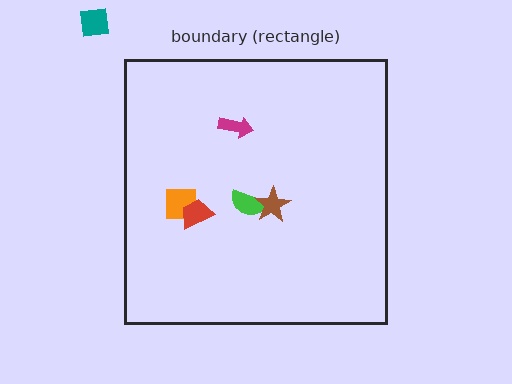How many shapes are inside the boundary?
5 inside, 1 outside.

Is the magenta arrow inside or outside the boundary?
Inside.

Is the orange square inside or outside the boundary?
Inside.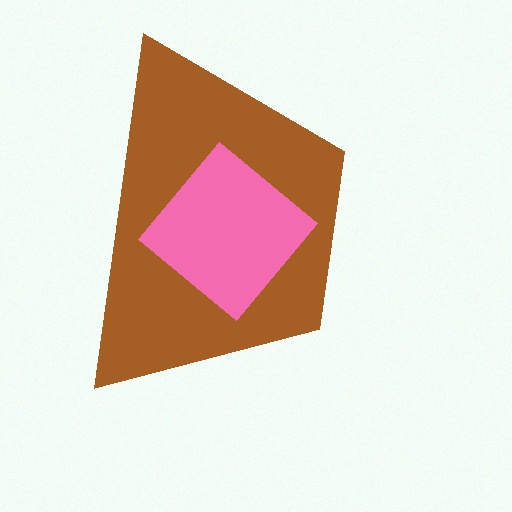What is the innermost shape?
The pink diamond.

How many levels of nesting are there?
2.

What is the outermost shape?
The brown trapezoid.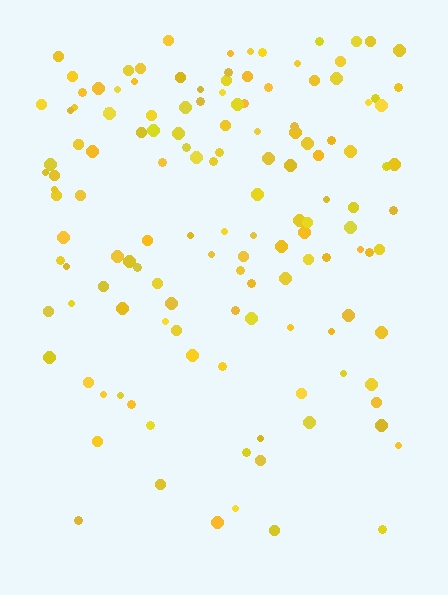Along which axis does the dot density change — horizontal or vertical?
Vertical.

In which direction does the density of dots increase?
From bottom to top, with the top side densest.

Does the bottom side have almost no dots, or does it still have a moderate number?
Still a moderate number, just noticeably fewer than the top.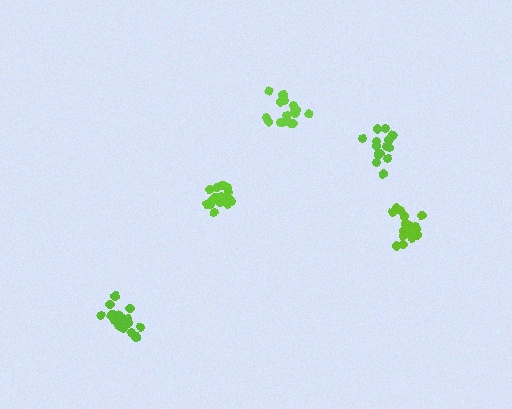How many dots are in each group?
Group 1: 19 dots, Group 2: 19 dots, Group 3: 20 dots, Group 4: 17 dots, Group 5: 14 dots (89 total).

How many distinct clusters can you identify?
There are 5 distinct clusters.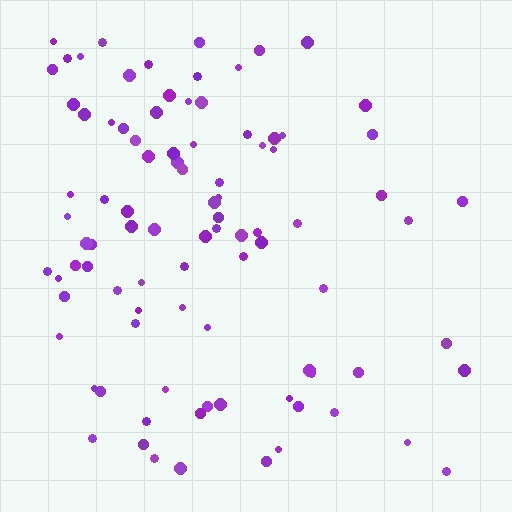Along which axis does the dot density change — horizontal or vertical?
Horizontal.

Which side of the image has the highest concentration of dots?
The left.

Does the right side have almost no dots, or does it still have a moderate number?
Still a moderate number, just noticeably fewer than the left.